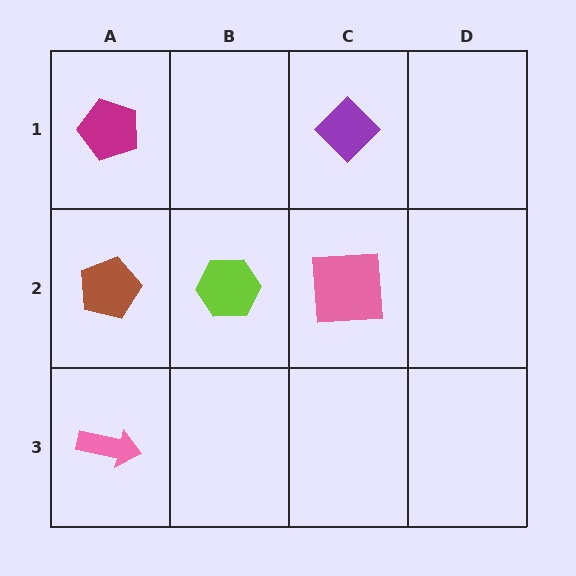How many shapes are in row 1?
2 shapes.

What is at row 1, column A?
A magenta pentagon.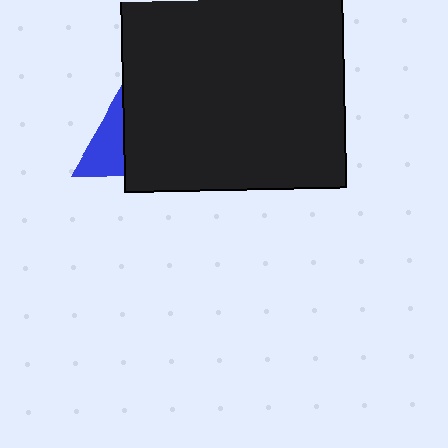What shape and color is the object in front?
The object in front is a black square.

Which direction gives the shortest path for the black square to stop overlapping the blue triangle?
Moving right gives the shortest separation.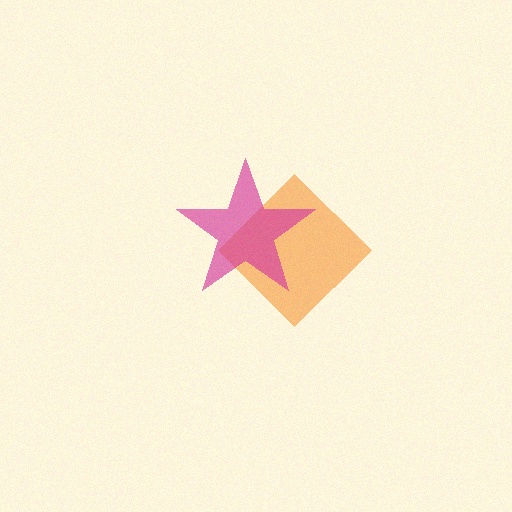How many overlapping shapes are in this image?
There are 2 overlapping shapes in the image.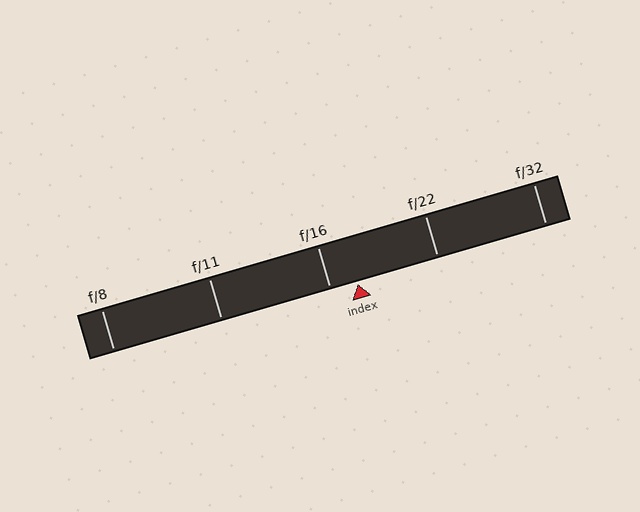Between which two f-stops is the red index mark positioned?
The index mark is between f/16 and f/22.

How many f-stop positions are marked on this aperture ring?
There are 5 f-stop positions marked.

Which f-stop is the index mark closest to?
The index mark is closest to f/16.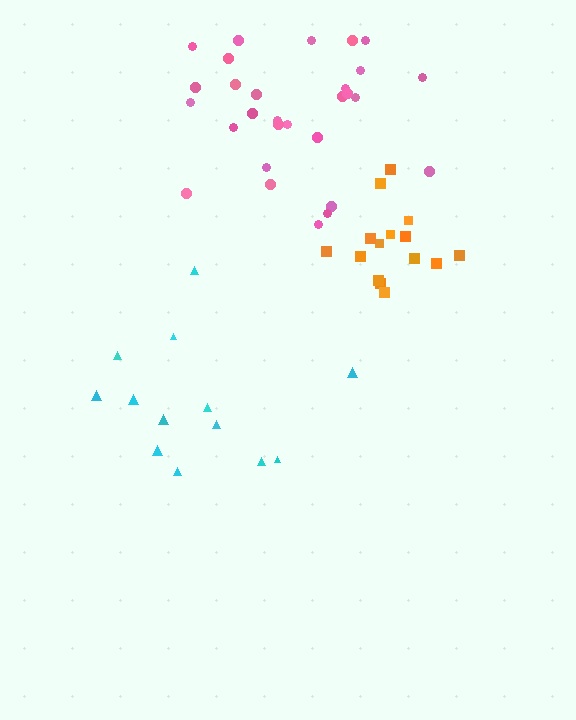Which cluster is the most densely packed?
Orange.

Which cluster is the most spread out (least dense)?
Cyan.